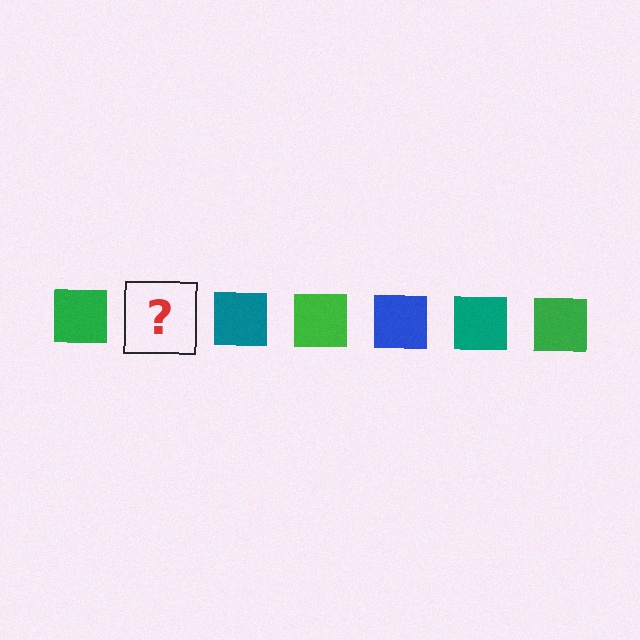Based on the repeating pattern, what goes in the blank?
The blank should be a blue square.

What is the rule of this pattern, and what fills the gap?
The rule is that the pattern cycles through green, blue, teal squares. The gap should be filled with a blue square.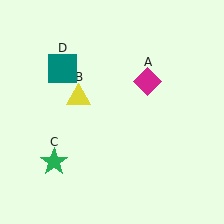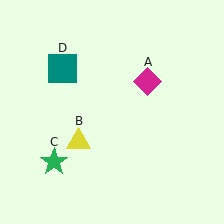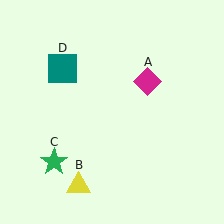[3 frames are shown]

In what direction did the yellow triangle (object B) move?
The yellow triangle (object B) moved down.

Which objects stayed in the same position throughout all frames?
Magenta diamond (object A) and green star (object C) and teal square (object D) remained stationary.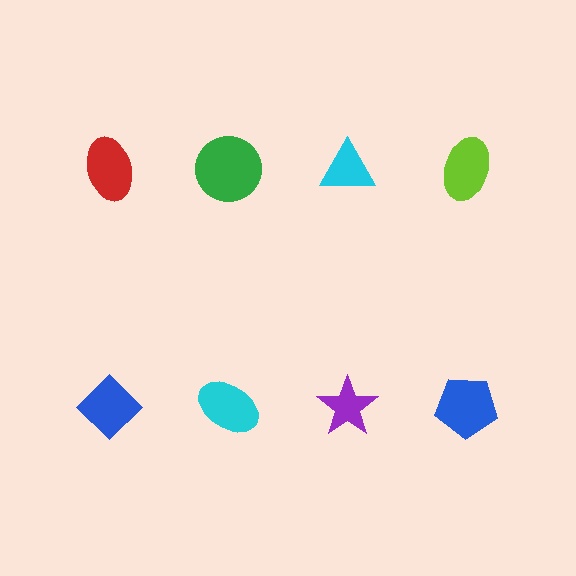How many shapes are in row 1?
4 shapes.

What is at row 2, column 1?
A blue diamond.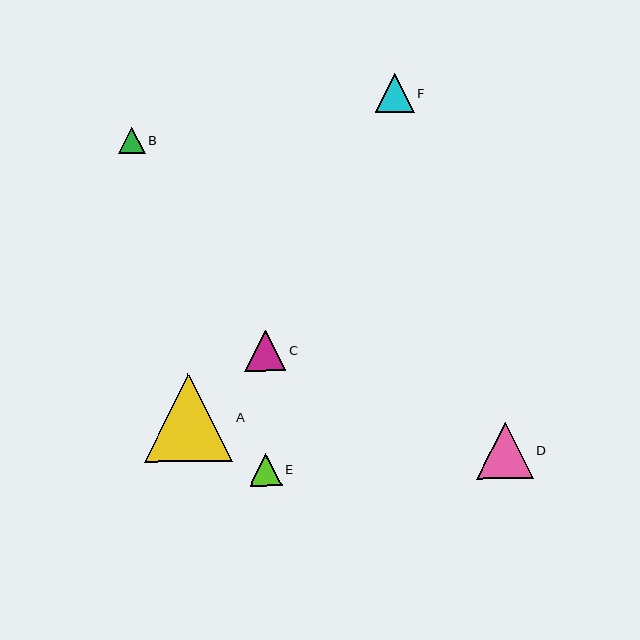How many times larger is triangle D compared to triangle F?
Triangle D is approximately 1.4 times the size of triangle F.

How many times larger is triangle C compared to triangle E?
Triangle C is approximately 1.3 times the size of triangle E.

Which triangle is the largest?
Triangle A is the largest with a size of approximately 88 pixels.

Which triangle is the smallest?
Triangle B is the smallest with a size of approximately 27 pixels.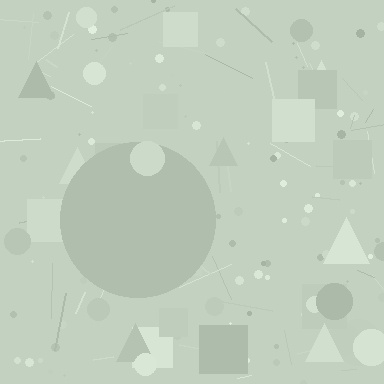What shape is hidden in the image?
A circle is hidden in the image.